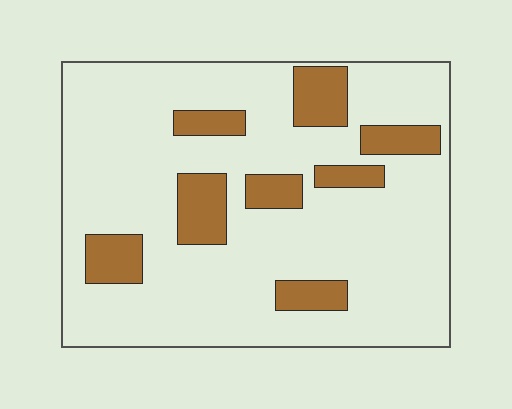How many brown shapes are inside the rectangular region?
8.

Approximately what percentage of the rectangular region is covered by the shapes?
Approximately 20%.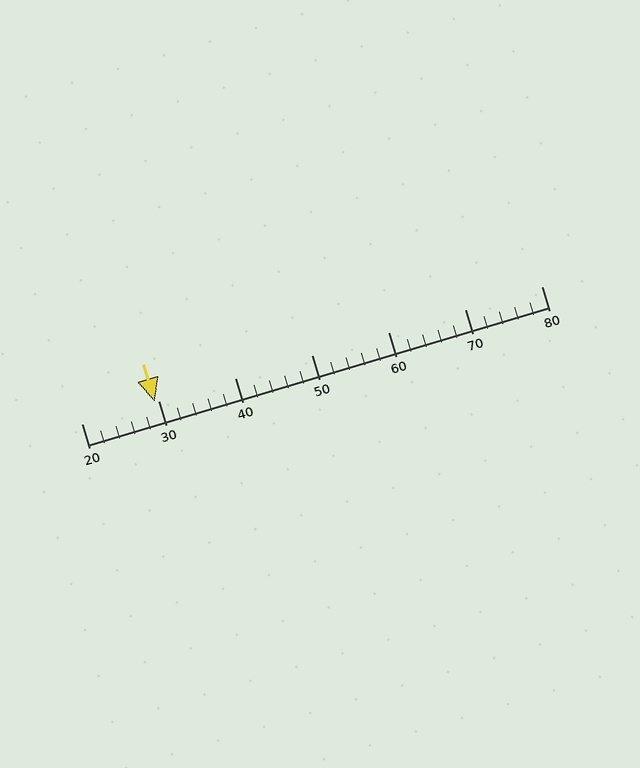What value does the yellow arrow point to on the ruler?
The yellow arrow points to approximately 30.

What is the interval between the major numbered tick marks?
The major tick marks are spaced 10 units apart.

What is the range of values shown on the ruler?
The ruler shows values from 20 to 80.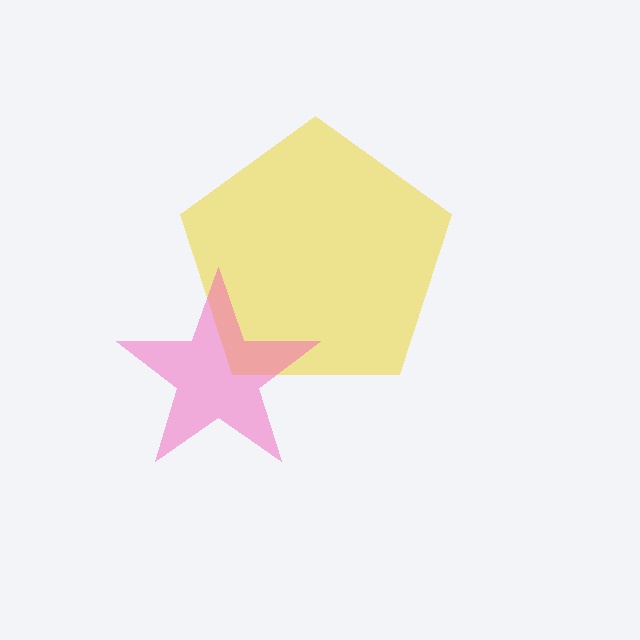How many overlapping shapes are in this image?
There are 2 overlapping shapes in the image.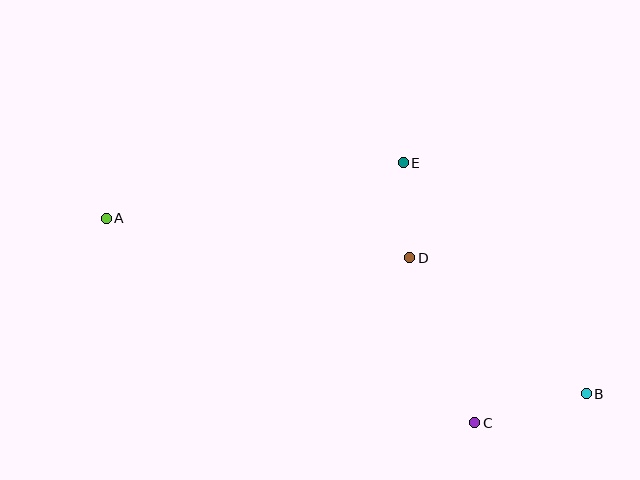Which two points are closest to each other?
Points D and E are closest to each other.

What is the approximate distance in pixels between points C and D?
The distance between C and D is approximately 177 pixels.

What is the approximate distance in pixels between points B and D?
The distance between B and D is approximately 223 pixels.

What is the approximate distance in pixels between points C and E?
The distance between C and E is approximately 270 pixels.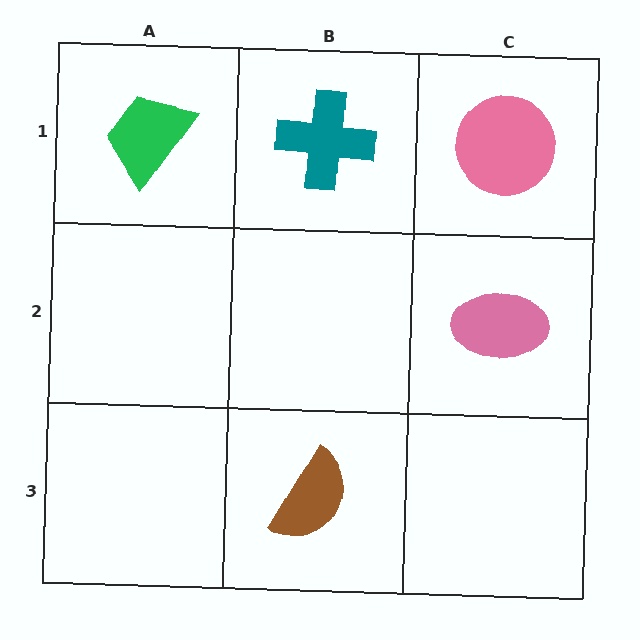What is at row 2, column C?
A pink ellipse.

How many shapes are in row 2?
1 shape.